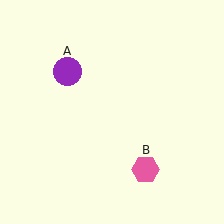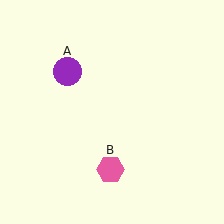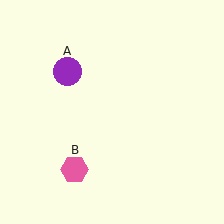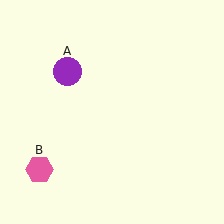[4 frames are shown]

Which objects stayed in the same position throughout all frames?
Purple circle (object A) remained stationary.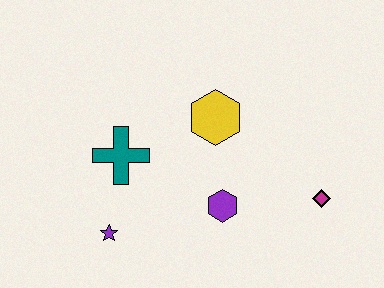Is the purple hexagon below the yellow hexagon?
Yes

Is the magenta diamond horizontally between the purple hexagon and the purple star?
No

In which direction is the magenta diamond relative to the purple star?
The magenta diamond is to the right of the purple star.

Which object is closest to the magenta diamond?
The purple hexagon is closest to the magenta diamond.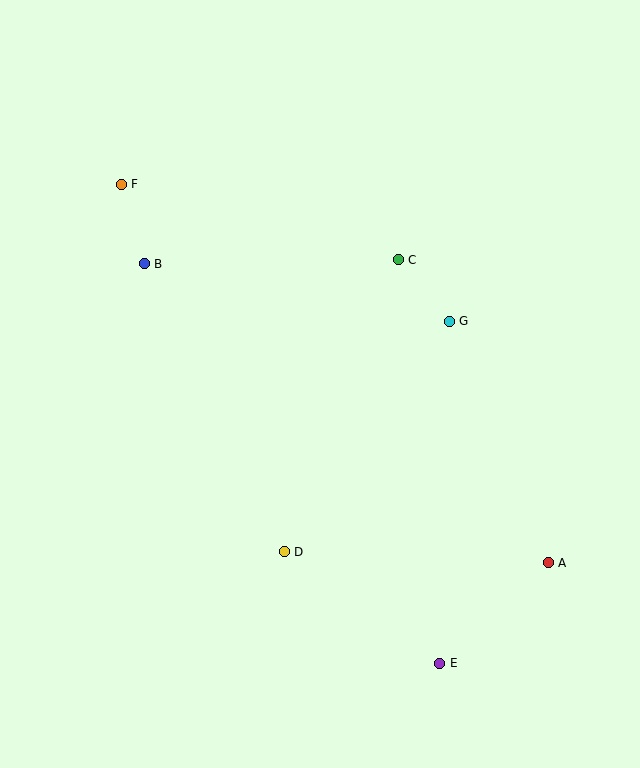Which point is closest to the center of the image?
Point G at (449, 321) is closest to the center.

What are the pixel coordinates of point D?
Point D is at (284, 552).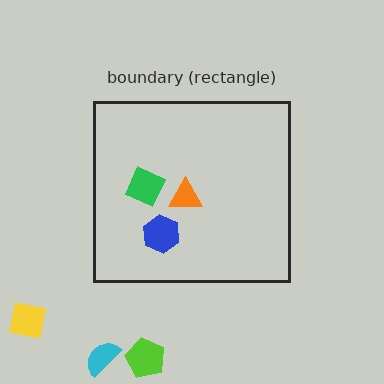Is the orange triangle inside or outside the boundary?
Inside.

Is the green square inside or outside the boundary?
Inside.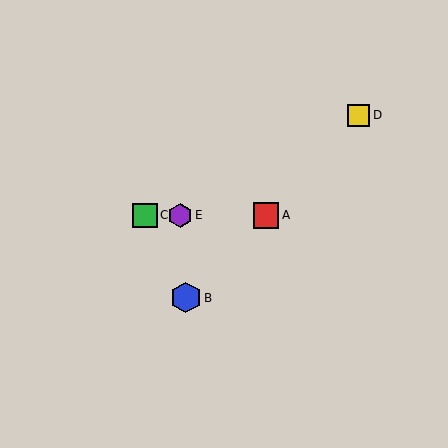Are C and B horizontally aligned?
No, C is at y≈215 and B is at y≈298.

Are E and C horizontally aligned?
Yes, both are at y≈215.